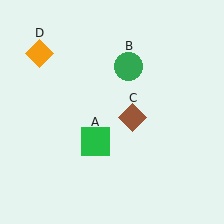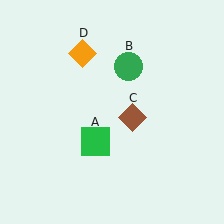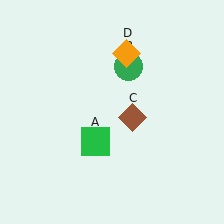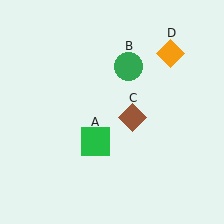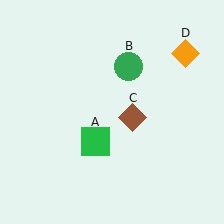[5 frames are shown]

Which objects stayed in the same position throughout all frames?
Green square (object A) and green circle (object B) and brown diamond (object C) remained stationary.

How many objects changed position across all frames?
1 object changed position: orange diamond (object D).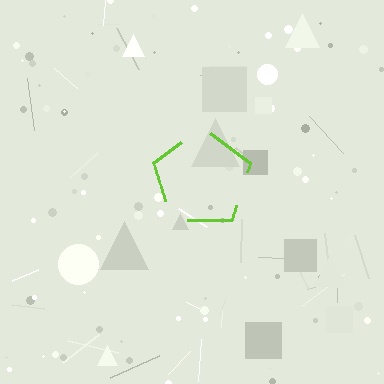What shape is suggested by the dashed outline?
The dashed outline suggests a pentagon.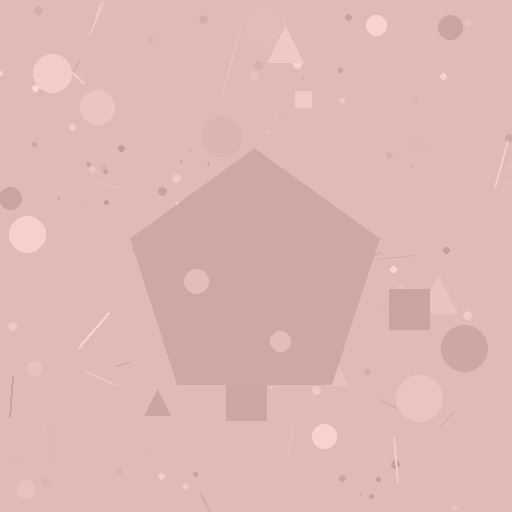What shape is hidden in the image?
A pentagon is hidden in the image.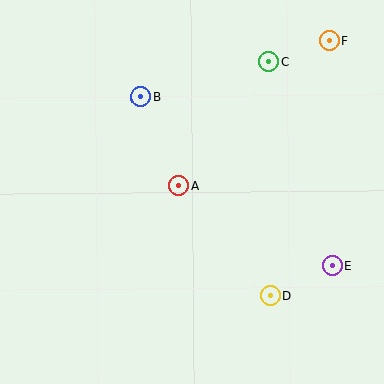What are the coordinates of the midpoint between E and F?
The midpoint between E and F is at (330, 153).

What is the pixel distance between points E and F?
The distance between E and F is 225 pixels.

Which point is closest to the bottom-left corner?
Point A is closest to the bottom-left corner.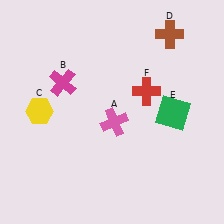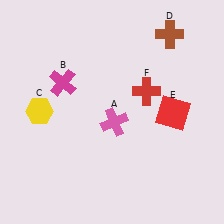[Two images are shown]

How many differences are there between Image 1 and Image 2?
There is 1 difference between the two images.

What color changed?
The square (E) changed from green in Image 1 to red in Image 2.